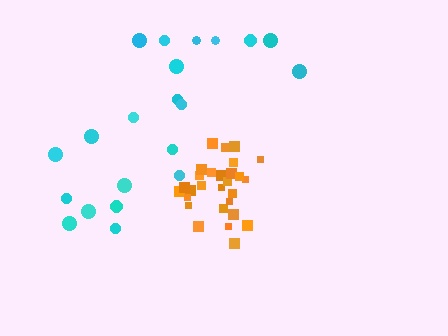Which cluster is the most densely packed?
Orange.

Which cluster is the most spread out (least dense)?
Cyan.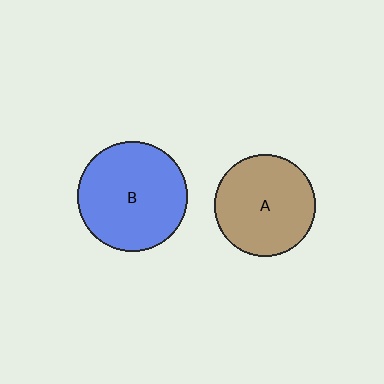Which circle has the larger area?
Circle B (blue).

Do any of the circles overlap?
No, none of the circles overlap.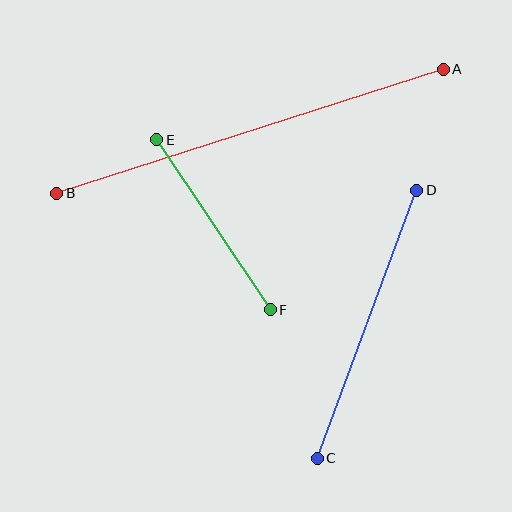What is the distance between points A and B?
The distance is approximately 406 pixels.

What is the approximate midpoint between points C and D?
The midpoint is at approximately (367, 324) pixels.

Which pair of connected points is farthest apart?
Points A and B are farthest apart.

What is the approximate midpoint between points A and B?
The midpoint is at approximately (250, 131) pixels.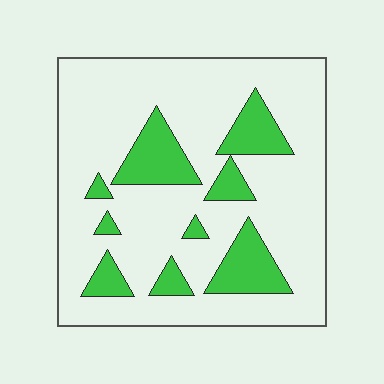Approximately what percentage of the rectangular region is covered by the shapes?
Approximately 20%.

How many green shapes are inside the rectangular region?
9.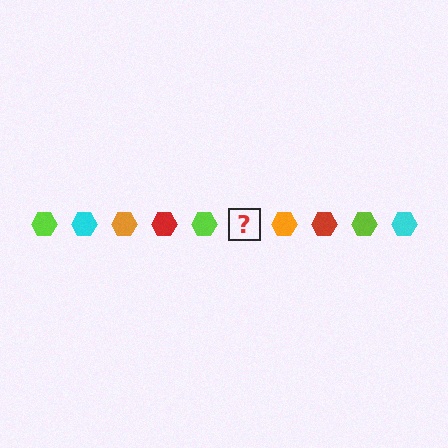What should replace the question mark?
The question mark should be replaced with a cyan hexagon.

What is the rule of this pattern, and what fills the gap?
The rule is that the pattern cycles through lime, cyan, orange, red hexagons. The gap should be filled with a cyan hexagon.